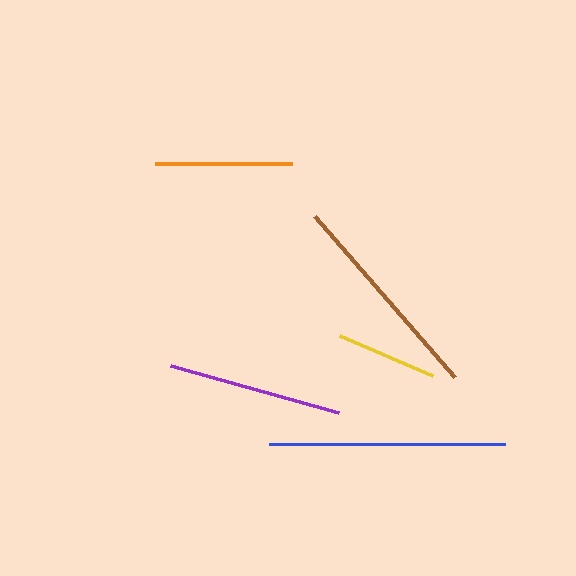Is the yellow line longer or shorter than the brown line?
The brown line is longer than the yellow line.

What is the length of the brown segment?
The brown segment is approximately 214 pixels long.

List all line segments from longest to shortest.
From longest to shortest: blue, brown, purple, orange, yellow.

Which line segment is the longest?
The blue line is the longest at approximately 236 pixels.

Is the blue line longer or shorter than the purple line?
The blue line is longer than the purple line.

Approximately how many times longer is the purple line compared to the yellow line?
The purple line is approximately 1.7 times the length of the yellow line.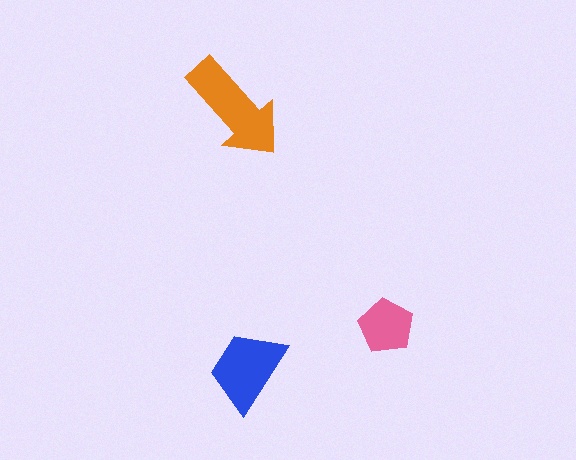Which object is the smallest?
The pink pentagon.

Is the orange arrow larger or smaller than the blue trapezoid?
Larger.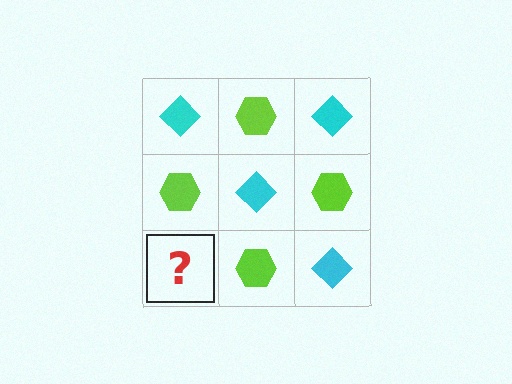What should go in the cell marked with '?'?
The missing cell should contain a cyan diamond.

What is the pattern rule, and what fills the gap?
The rule is that it alternates cyan diamond and lime hexagon in a checkerboard pattern. The gap should be filled with a cyan diamond.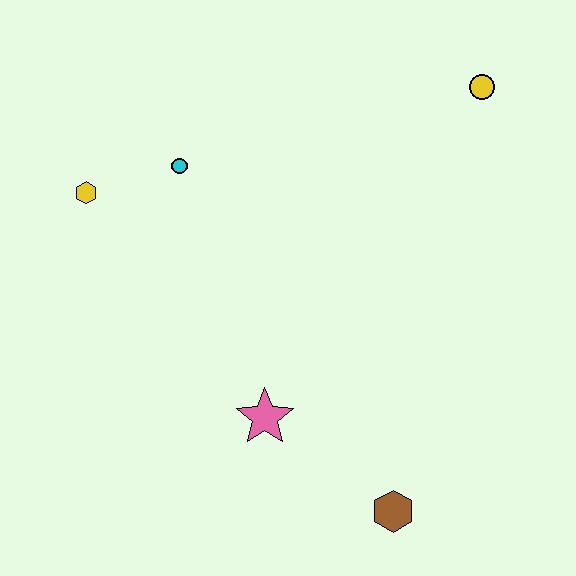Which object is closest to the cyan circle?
The yellow hexagon is closest to the cyan circle.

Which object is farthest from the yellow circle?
The brown hexagon is farthest from the yellow circle.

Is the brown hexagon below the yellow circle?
Yes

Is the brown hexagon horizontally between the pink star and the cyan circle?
No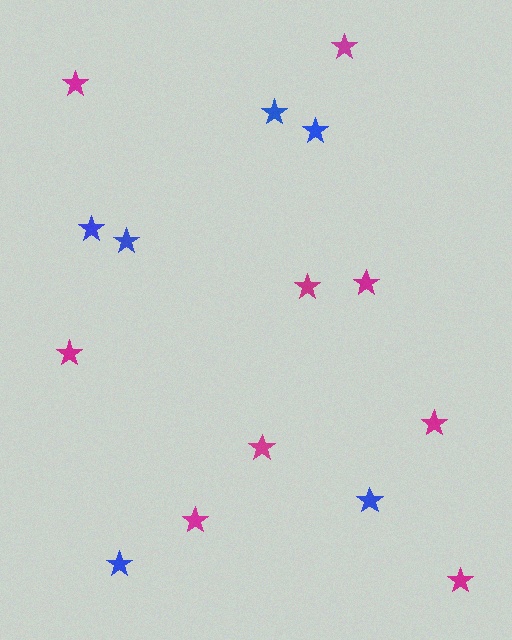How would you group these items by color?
There are 2 groups: one group of magenta stars (9) and one group of blue stars (6).